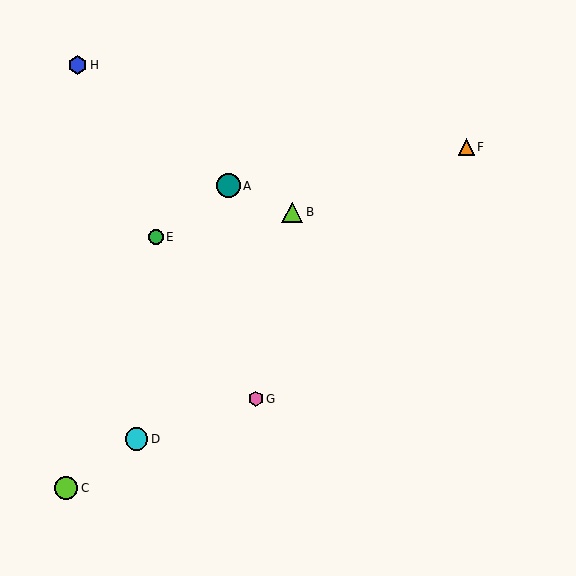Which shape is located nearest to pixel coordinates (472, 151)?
The orange triangle (labeled F) at (466, 147) is nearest to that location.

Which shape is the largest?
The teal circle (labeled A) is the largest.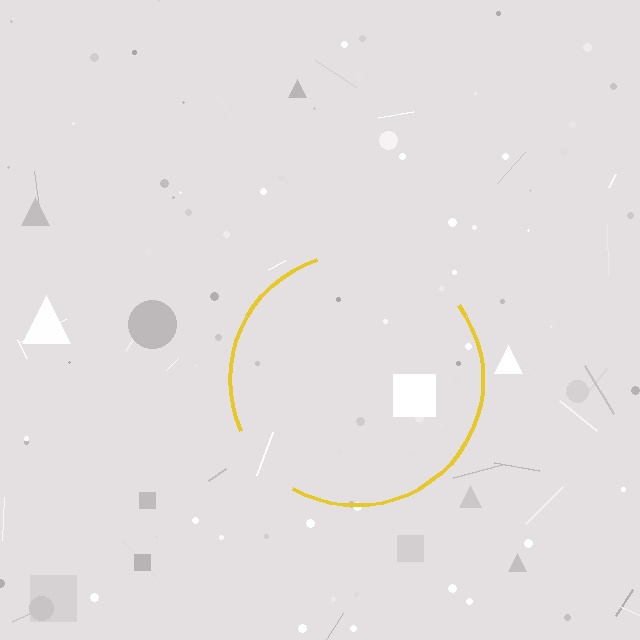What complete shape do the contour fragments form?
The contour fragments form a circle.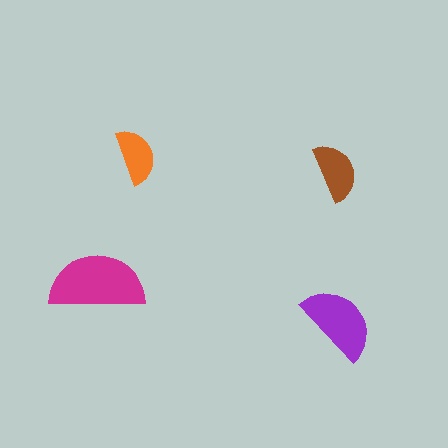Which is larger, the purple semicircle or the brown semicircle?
The purple one.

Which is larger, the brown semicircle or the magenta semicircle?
The magenta one.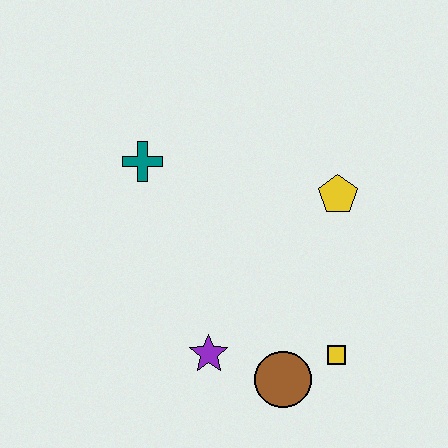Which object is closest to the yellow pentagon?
The yellow square is closest to the yellow pentagon.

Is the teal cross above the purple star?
Yes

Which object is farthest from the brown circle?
The teal cross is farthest from the brown circle.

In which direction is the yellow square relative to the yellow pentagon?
The yellow square is below the yellow pentagon.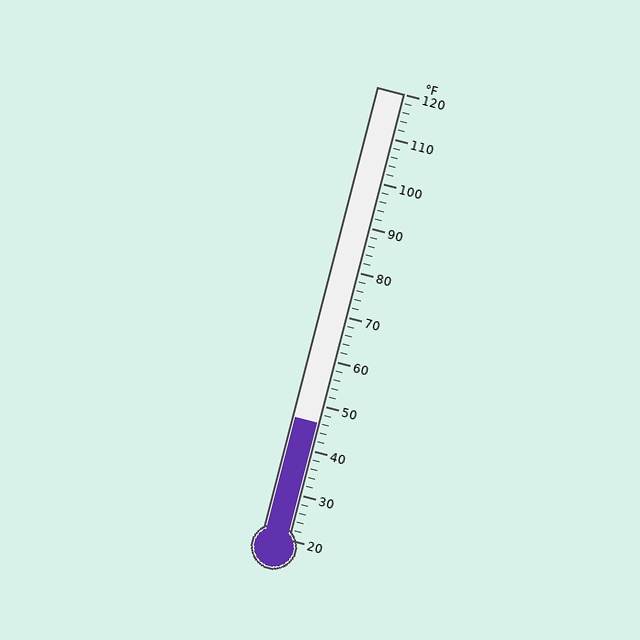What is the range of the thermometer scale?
The thermometer scale ranges from 20°F to 120°F.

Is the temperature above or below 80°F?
The temperature is below 80°F.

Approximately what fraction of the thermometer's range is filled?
The thermometer is filled to approximately 25% of its range.